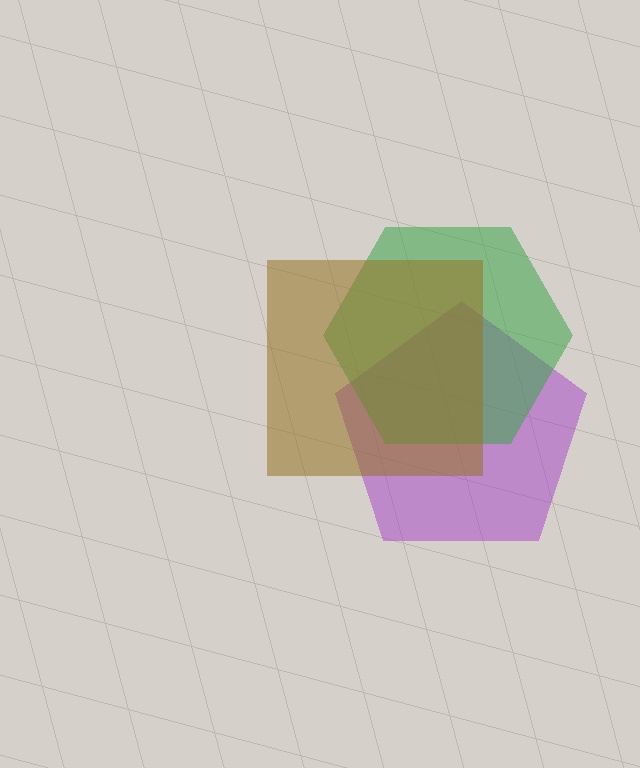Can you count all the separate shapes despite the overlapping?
Yes, there are 3 separate shapes.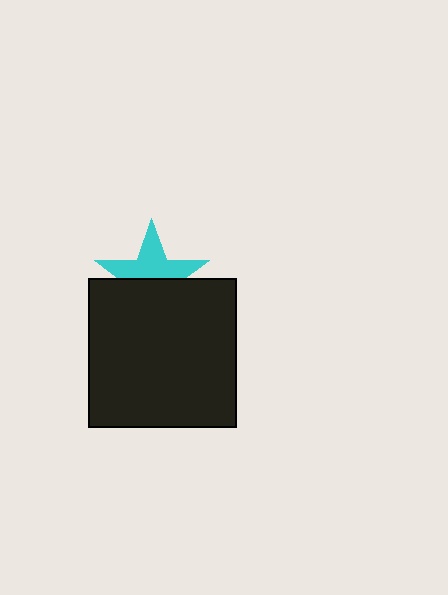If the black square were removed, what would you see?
You would see the complete cyan star.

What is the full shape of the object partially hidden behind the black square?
The partially hidden object is a cyan star.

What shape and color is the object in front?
The object in front is a black square.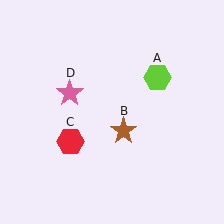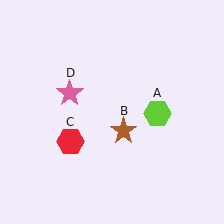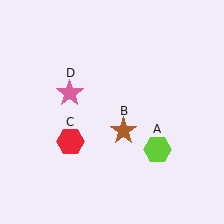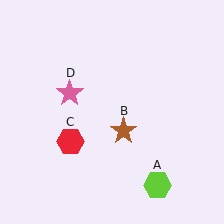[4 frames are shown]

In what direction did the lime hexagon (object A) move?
The lime hexagon (object A) moved down.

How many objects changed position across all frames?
1 object changed position: lime hexagon (object A).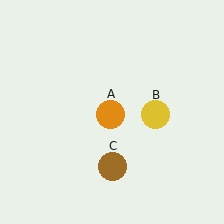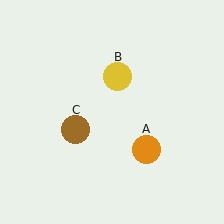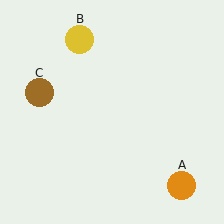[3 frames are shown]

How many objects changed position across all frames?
3 objects changed position: orange circle (object A), yellow circle (object B), brown circle (object C).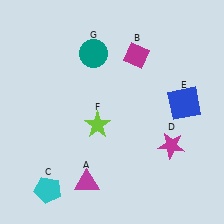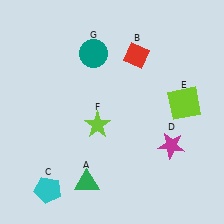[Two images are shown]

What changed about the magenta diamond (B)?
In Image 1, B is magenta. In Image 2, it changed to red.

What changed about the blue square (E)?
In Image 1, E is blue. In Image 2, it changed to lime.